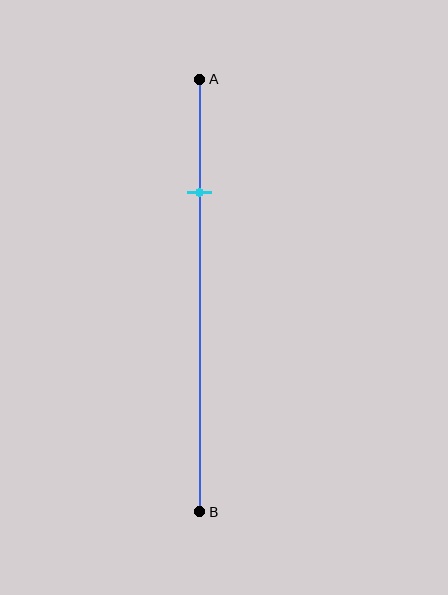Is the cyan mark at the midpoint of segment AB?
No, the mark is at about 25% from A, not at the 50% midpoint.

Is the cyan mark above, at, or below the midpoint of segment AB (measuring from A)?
The cyan mark is above the midpoint of segment AB.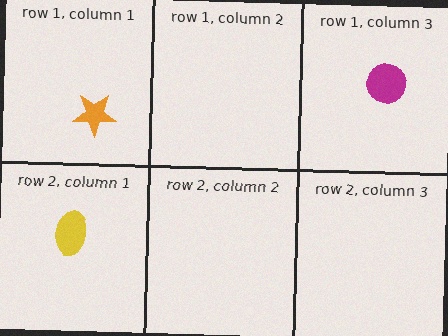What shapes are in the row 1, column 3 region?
The magenta circle.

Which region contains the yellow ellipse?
The row 2, column 1 region.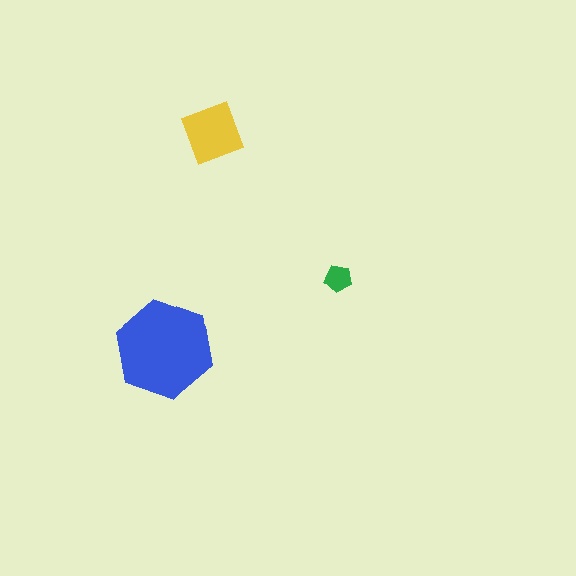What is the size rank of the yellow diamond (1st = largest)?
2nd.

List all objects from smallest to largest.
The green pentagon, the yellow diamond, the blue hexagon.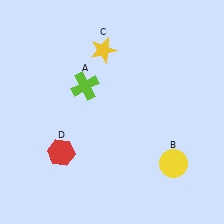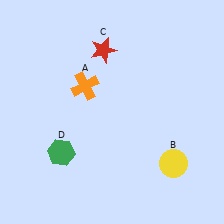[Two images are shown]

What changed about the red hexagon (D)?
In Image 1, D is red. In Image 2, it changed to green.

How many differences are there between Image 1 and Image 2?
There are 3 differences between the two images.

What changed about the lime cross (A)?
In Image 1, A is lime. In Image 2, it changed to orange.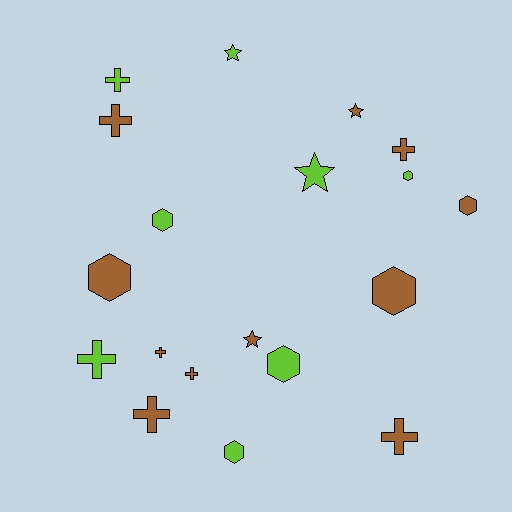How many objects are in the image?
There are 19 objects.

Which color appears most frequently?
Brown, with 11 objects.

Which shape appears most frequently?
Cross, with 8 objects.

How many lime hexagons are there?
There are 4 lime hexagons.